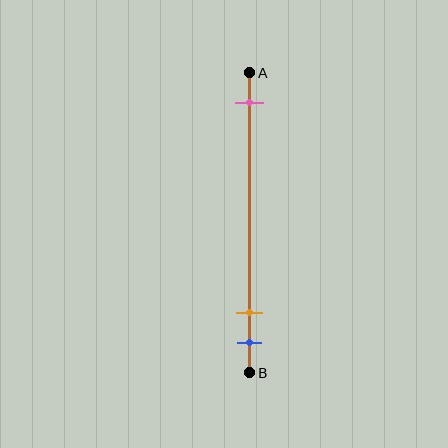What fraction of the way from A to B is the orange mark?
The orange mark is approximately 80% (0.8) of the way from A to B.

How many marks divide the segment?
There are 3 marks dividing the segment.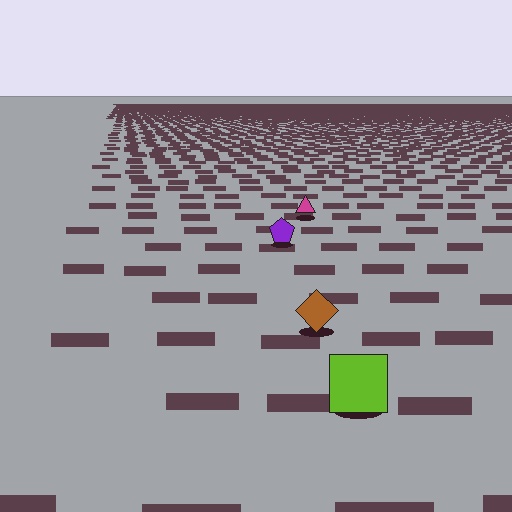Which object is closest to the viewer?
The lime square is closest. The texture marks near it are larger and more spread out.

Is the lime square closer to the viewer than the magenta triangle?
Yes. The lime square is closer — you can tell from the texture gradient: the ground texture is coarser near it.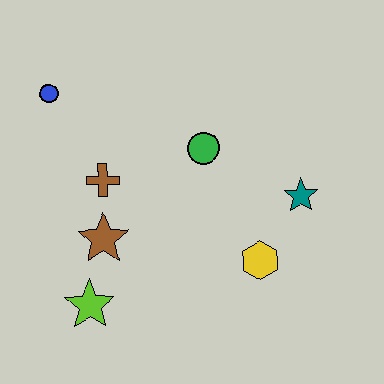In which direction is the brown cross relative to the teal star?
The brown cross is to the left of the teal star.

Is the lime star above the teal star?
No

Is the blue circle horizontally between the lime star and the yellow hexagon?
No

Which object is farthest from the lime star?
The teal star is farthest from the lime star.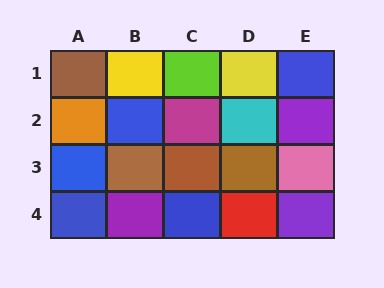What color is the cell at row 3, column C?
Brown.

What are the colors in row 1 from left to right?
Brown, yellow, lime, yellow, blue.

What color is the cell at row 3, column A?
Blue.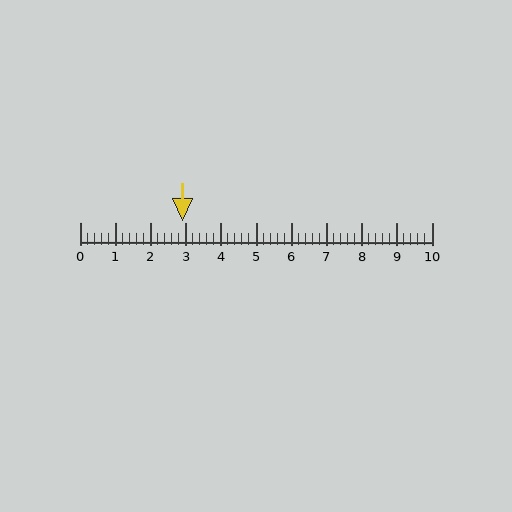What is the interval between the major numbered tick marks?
The major tick marks are spaced 1 units apart.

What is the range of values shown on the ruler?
The ruler shows values from 0 to 10.